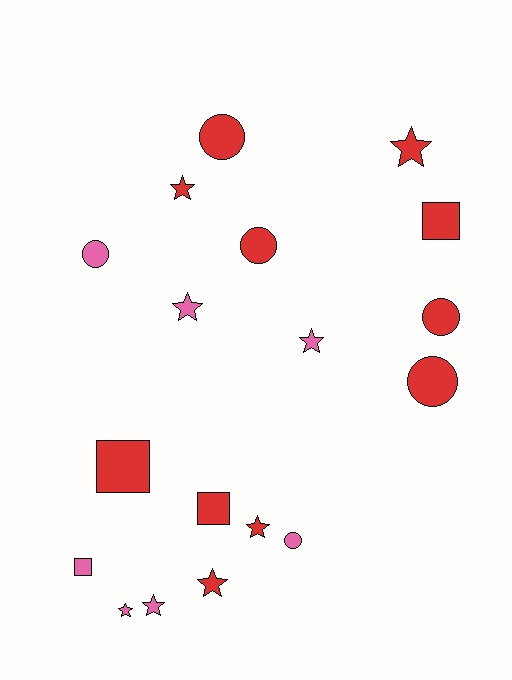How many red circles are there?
There are 4 red circles.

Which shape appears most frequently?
Star, with 8 objects.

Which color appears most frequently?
Red, with 11 objects.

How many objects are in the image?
There are 18 objects.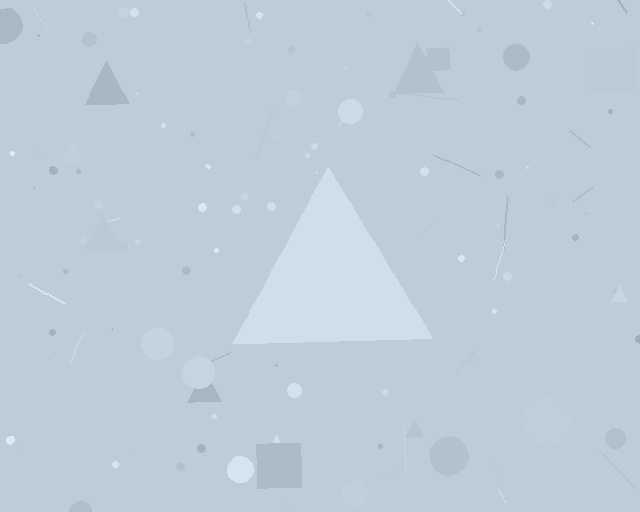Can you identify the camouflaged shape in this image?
The camouflaged shape is a triangle.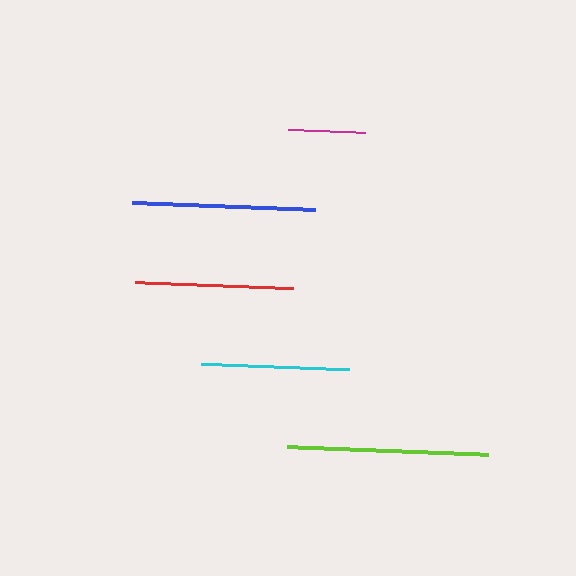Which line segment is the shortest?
The magenta line is the shortest at approximately 78 pixels.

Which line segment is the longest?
The lime line is the longest at approximately 201 pixels.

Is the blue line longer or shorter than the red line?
The blue line is longer than the red line.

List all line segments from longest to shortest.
From longest to shortest: lime, blue, red, cyan, magenta.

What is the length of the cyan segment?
The cyan segment is approximately 149 pixels long.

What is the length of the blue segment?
The blue segment is approximately 182 pixels long.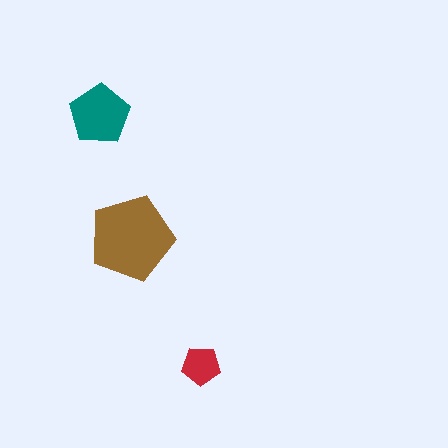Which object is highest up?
The teal pentagon is topmost.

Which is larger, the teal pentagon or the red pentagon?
The teal one.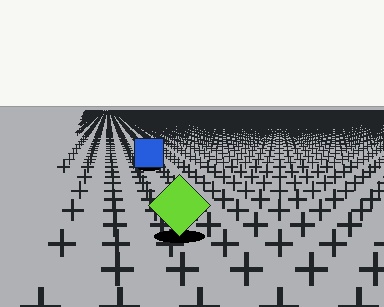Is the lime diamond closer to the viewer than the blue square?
Yes. The lime diamond is closer — you can tell from the texture gradient: the ground texture is coarser near it.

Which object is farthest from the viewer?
The blue square is farthest from the viewer. It appears smaller and the ground texture around it is denser.